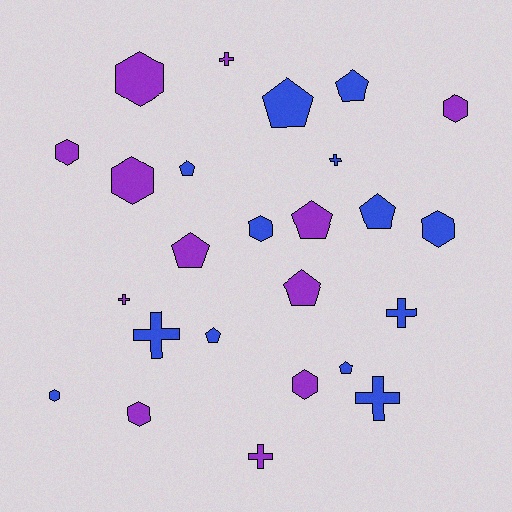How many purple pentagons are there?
There are 3 purple pentagons.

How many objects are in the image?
There are 25 objects.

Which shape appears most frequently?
Pentagon, with 9 objects.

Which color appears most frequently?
Blue, with 13 objects.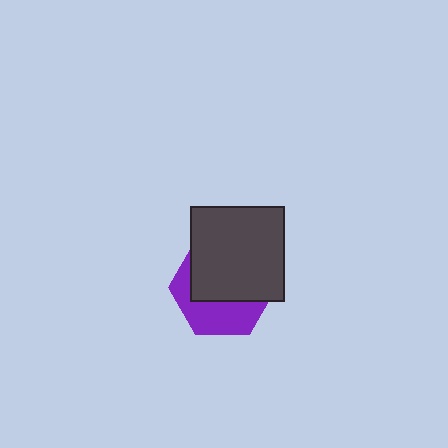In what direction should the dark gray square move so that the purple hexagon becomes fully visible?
The dark gray square should move up. That is the shortest direction to clear the overlap and leave the purple hexagon fully visible.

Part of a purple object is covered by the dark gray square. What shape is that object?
It is a hexagon.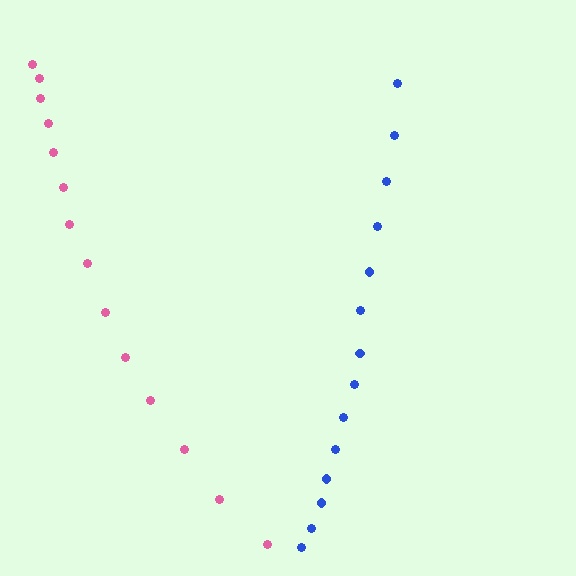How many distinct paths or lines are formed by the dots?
There are 2 distinct paths.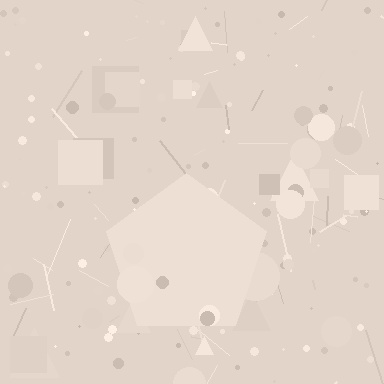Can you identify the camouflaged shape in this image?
The camouflaged shape is a pentagon.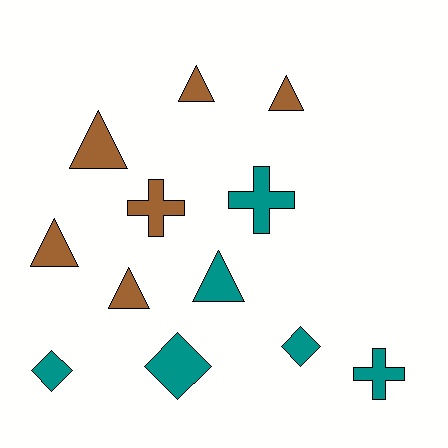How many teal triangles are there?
There is 1 teal triangle.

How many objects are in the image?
There are 12 objects.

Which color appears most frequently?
Teal, with 6 objects.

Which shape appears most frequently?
Triangle, with 6 objects.